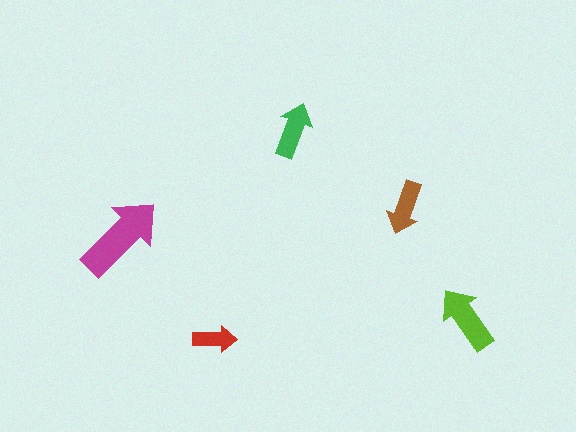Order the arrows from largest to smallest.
the magenta one, the lime one, the green one, the brown one, the red one.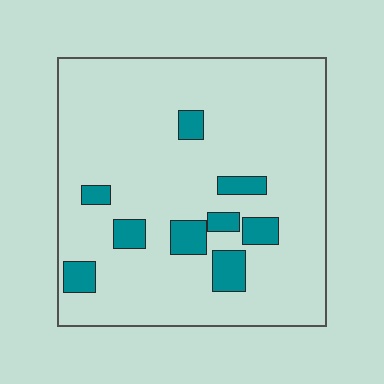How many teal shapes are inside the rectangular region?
9.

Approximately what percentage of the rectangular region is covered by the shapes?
Approximately 10%.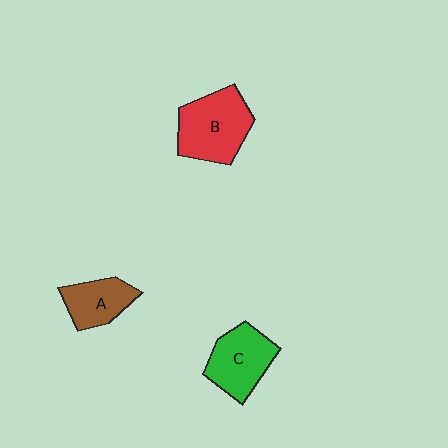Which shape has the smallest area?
Shape A (brown).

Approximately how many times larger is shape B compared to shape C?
Approximately 1.2 times.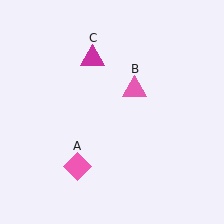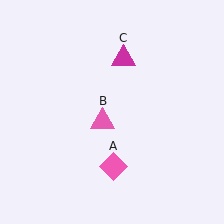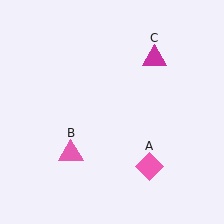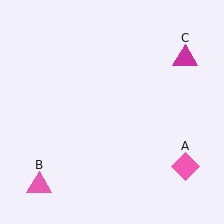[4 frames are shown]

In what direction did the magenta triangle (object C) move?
The magenta triangle (object C) moved right.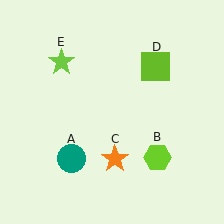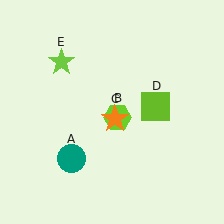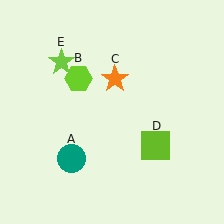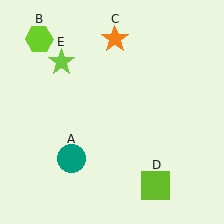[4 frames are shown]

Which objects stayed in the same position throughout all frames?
Teal circle (object A) and lime star (object E) remained stationary.